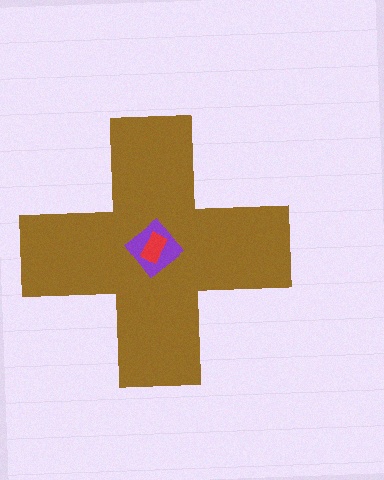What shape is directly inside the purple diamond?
The red rectangle.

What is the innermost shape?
The red rectangle.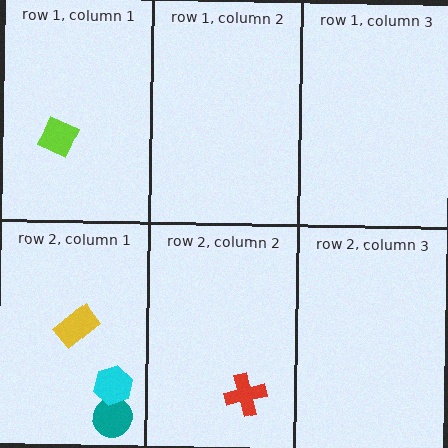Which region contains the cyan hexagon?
The row 2, column 1 region.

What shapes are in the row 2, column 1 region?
The teal circle, the yellow rectangle, the cyan hexagon.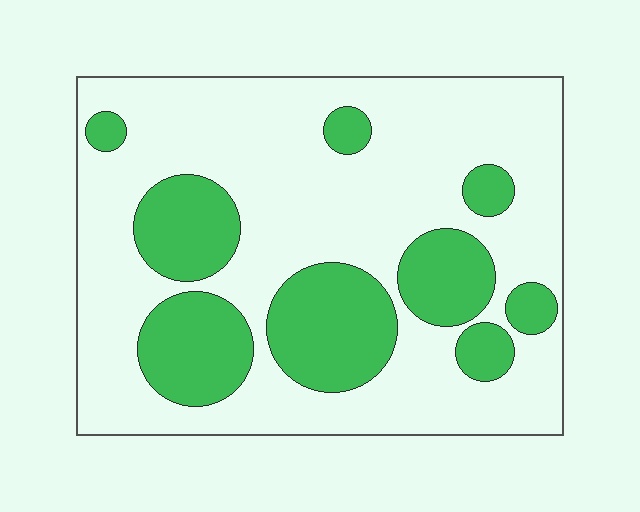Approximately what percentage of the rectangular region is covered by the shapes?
Approximately 30%.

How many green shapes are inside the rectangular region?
9.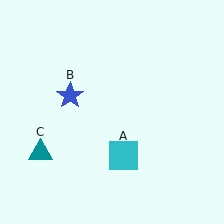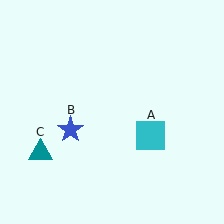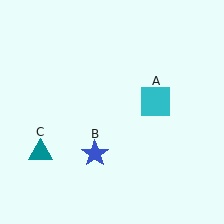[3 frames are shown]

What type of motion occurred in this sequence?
The cyan square (object A), blue star (object B) rotated counterclockwise around the center of the scene.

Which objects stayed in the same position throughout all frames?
Teal triangle (object C) remained stationary.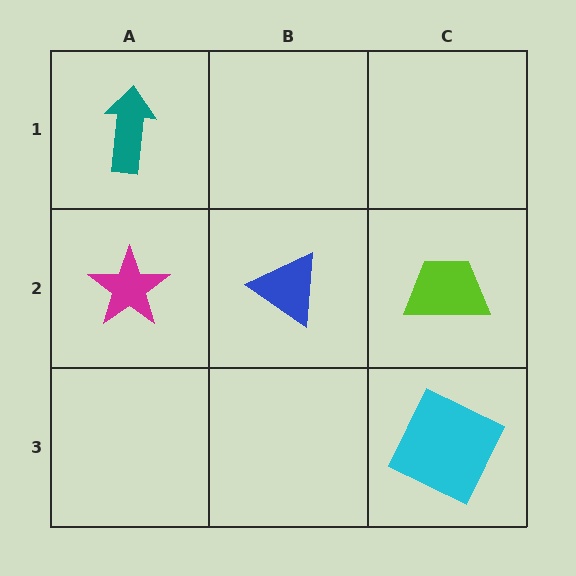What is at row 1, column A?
A teal arrow.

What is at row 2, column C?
A lime trapezoid.